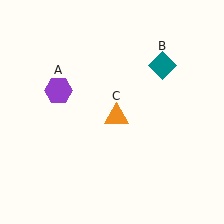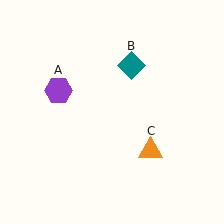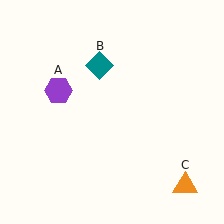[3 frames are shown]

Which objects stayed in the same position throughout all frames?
Purple hexagon (object A) remained stationary.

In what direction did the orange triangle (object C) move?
The orange triangle (object C) moved down and to the right.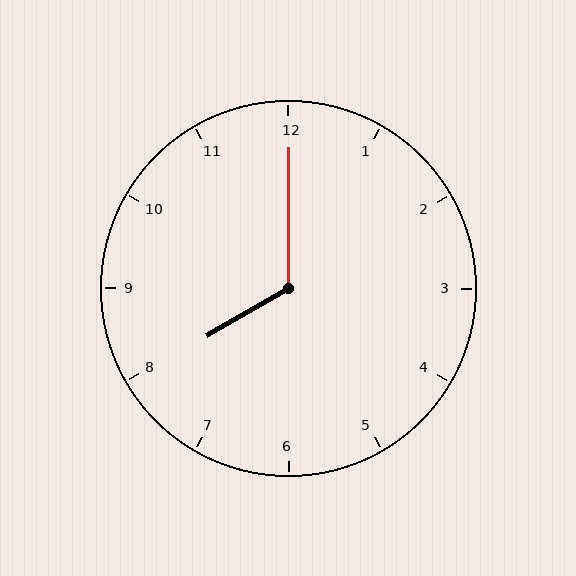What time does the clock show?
8:00.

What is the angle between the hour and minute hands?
Approximately 120 degrees.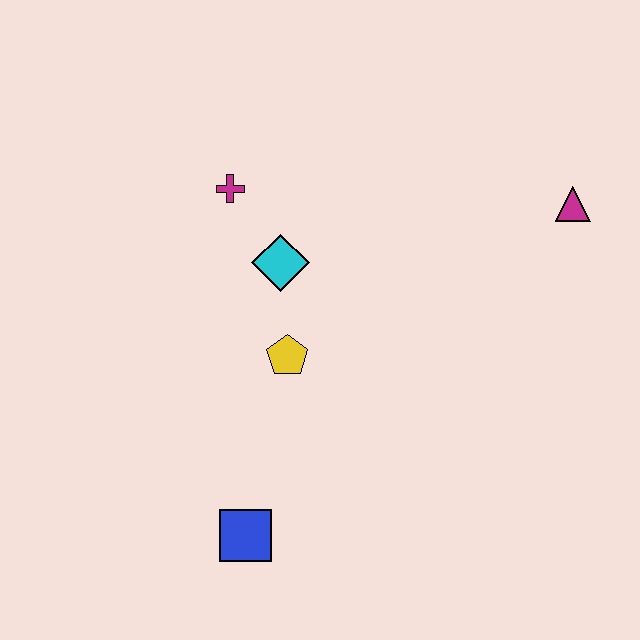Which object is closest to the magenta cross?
The cyan diamond is closest to the magenta cross.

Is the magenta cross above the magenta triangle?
Yes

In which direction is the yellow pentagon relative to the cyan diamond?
The yellow pentagon is below the cyan diamond.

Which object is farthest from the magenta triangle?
The blue square is farthest from the magenta triangle.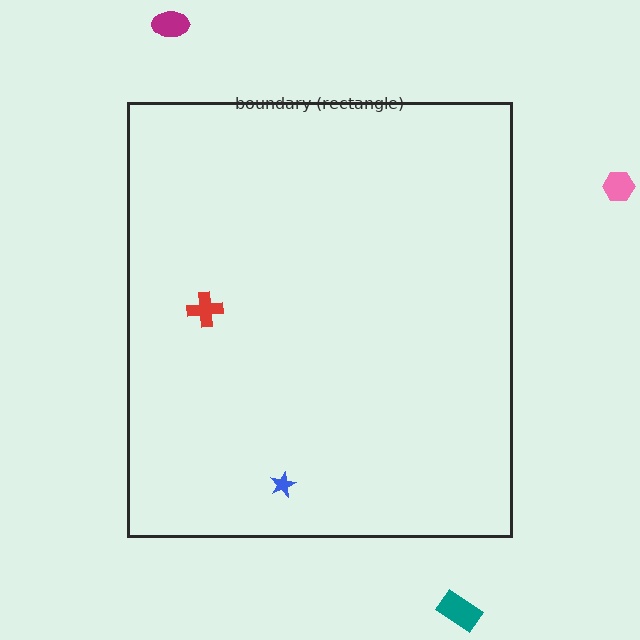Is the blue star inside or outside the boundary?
Inside.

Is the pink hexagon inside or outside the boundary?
Outside.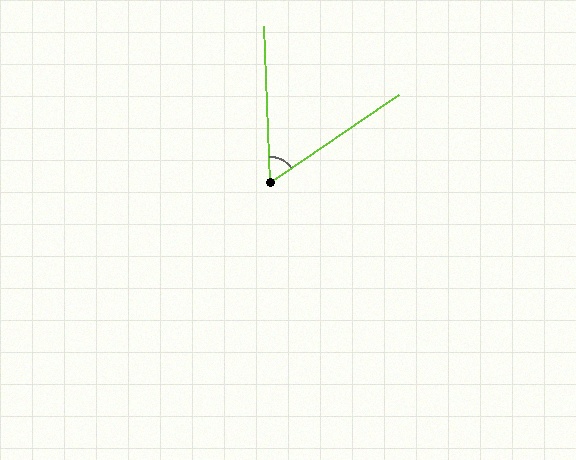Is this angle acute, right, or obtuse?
It is acute.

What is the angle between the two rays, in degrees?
Approximately 58 degrees.